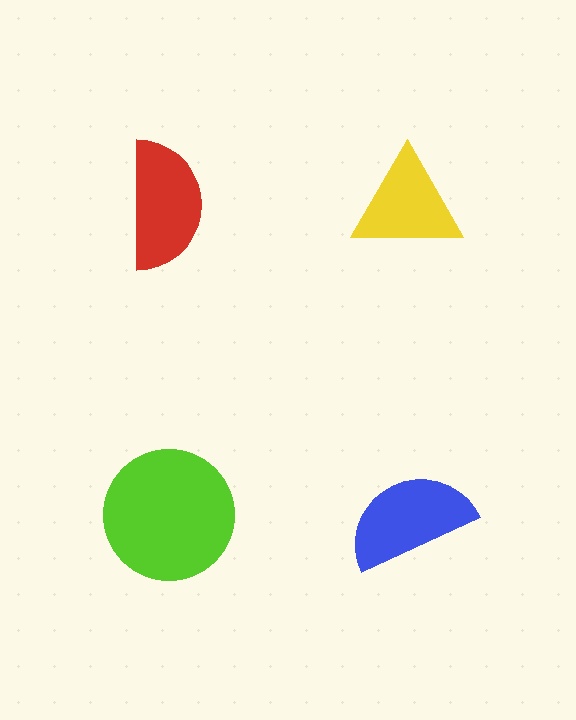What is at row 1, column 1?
A red semicircle.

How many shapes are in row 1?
2 shapes.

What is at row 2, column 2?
A blue semicircle.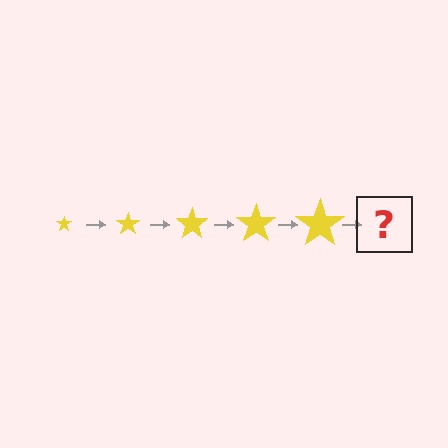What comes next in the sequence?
The next element should be a yellow star, larger than the previous one.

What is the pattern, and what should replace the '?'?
The pattern is that the star gets progressively larger each step. The '?' should be a yellow star, larger than the previous one.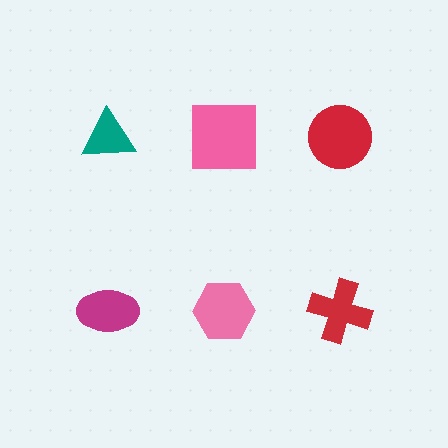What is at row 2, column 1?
A magenta ellipse.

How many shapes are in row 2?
3 shapes.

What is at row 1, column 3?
A red circle.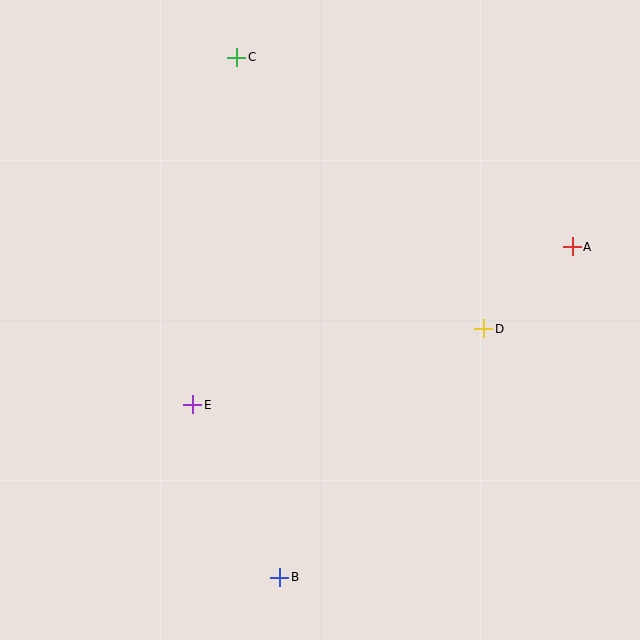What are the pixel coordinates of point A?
Point A is at (572, 247).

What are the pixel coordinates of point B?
Point B is at (280, 577).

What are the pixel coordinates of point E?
Point E is at (193, 405).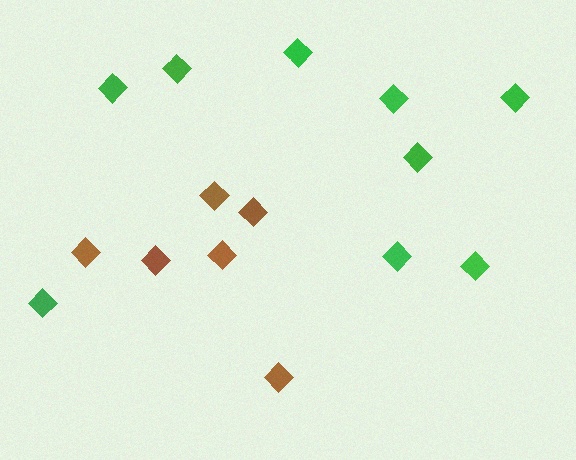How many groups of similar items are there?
There are 2 groups: one group of brown diamonds (6) and one group of green diamonds (9).